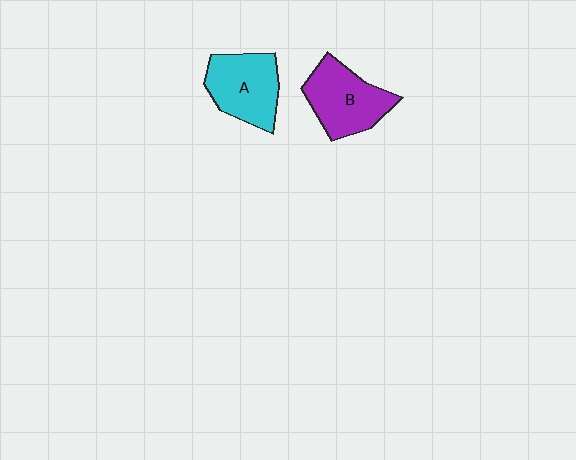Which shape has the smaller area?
Shape A (cyan).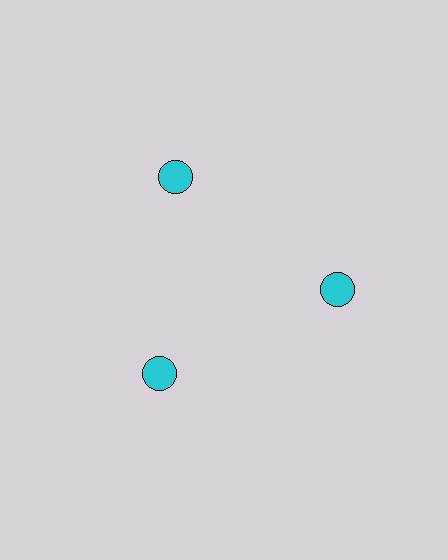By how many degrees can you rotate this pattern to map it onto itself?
The pattern maps onto itself every 120 degrees of rotation.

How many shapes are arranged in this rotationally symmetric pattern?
There are 3 shapes, arranged in 3 groups of 1.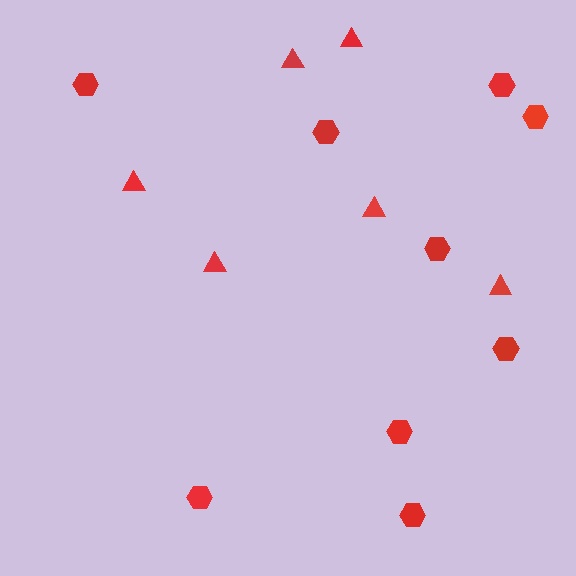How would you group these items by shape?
There are 2 groups: one group of hexagons (9) and one group of triangles (6).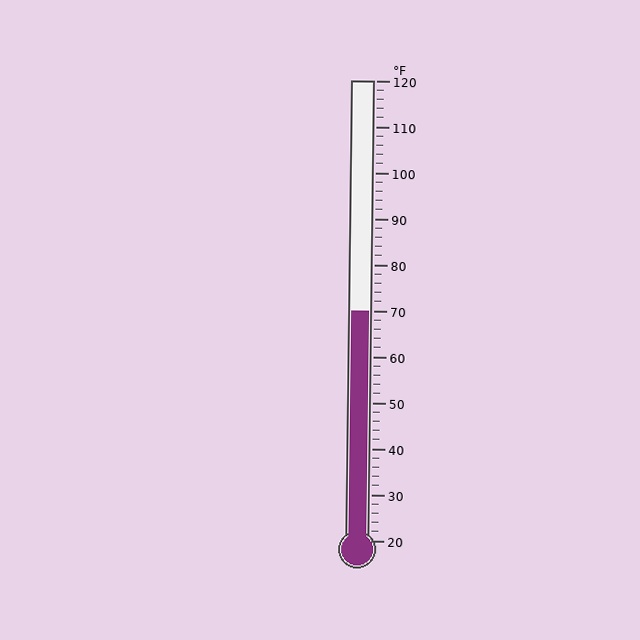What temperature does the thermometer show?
The thermometer shows approximately 70°F.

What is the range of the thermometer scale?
The thermometer scale ranges from 20°F to 120°F.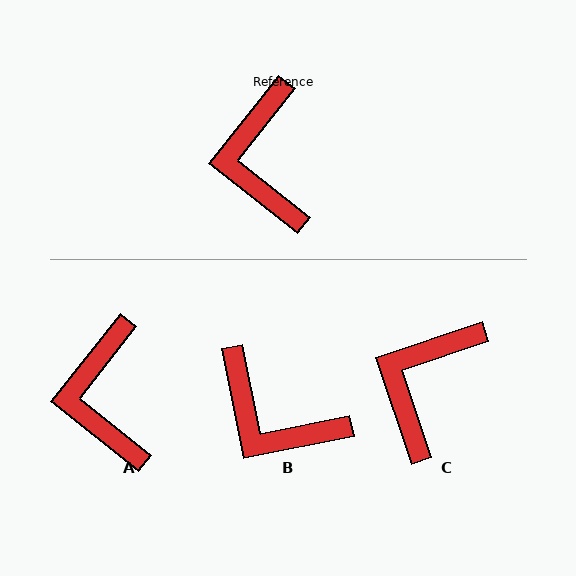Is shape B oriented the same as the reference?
No, it is off by about 50 degrees.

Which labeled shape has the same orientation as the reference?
A.